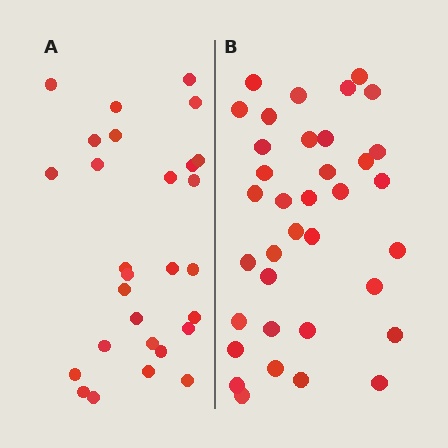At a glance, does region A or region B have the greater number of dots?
Region B (the right region) has more dots.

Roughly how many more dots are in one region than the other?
Region B has roughly 8 or so more dots than region A.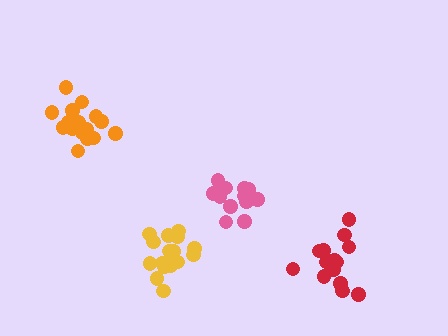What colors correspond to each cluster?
The clusters are colored: yellow, pink, red, orange.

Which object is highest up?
The orange cluster is topmost.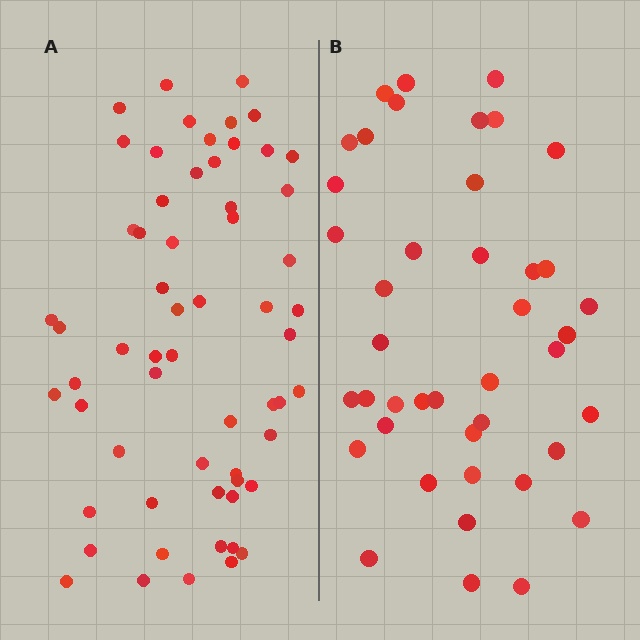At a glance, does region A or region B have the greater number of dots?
Region A (the left region) has more dots.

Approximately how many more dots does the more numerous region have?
Region A has approximately 20 more dots than region B.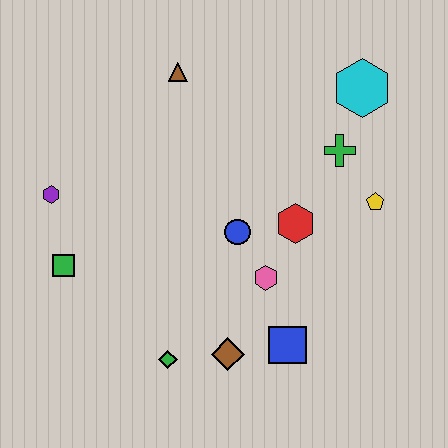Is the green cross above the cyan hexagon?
No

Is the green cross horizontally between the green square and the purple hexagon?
No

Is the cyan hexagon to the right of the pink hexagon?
Yes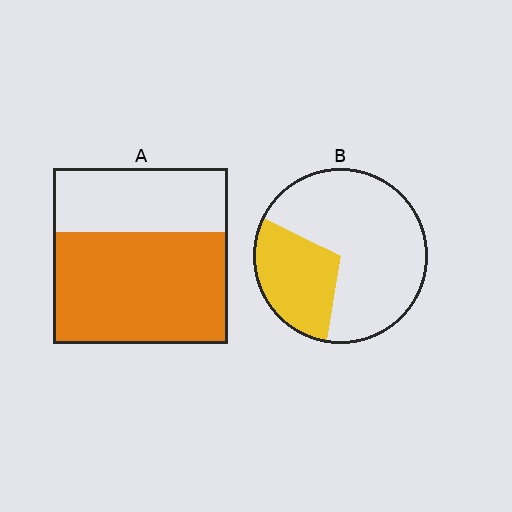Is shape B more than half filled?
No.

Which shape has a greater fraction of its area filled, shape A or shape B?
Shape A.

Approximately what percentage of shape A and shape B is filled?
A is approximately 65% and B is approximately 30%.